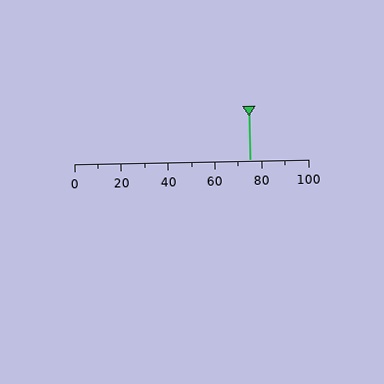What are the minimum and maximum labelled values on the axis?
The axis runs from 0 to 100.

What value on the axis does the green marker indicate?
The marker indicates approximately 75.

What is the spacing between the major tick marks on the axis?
The major ticks are spaced 20 apart.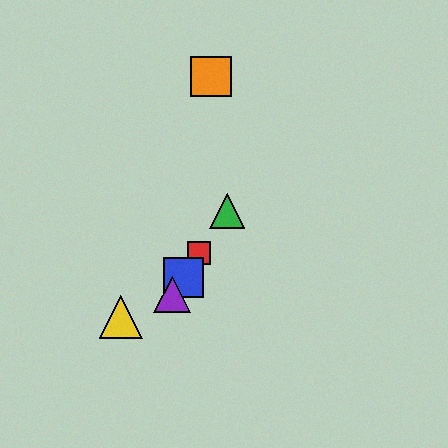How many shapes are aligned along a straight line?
4 shapes (the red square, the blue square, the green triangle, the purple triangle) are aligned along a straight line.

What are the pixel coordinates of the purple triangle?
The purple triangle is at (172, 294).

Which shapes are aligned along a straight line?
The red square, the blue square, the green triangle, the purple triangle are aligned along a straight line.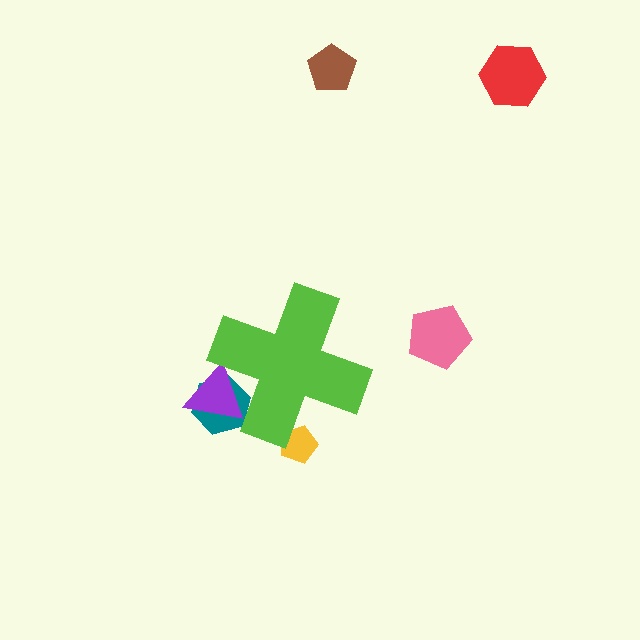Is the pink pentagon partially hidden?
No, the pink pentagon is fully visible.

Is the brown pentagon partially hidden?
No, the brown pentagon is fully visible.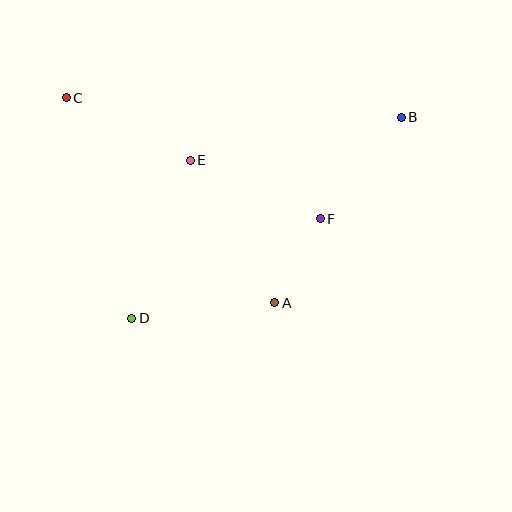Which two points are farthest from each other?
Points B and D are farthest from each other.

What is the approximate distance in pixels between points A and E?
The distance between A and E is approximately 166 pixels.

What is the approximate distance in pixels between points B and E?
The distance between B and E is approximately 216 pixels.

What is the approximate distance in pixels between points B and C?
The distance between B and C is approximately 336 pixels.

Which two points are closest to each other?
Points A and F are closest to each other.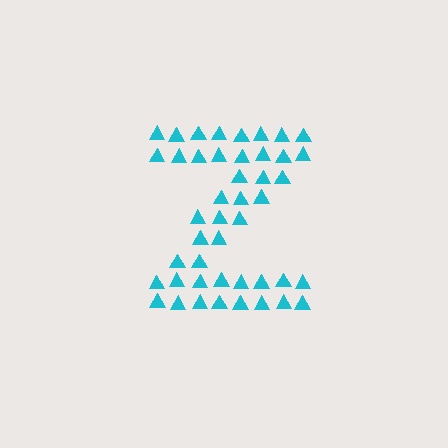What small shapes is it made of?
It is made of small triangles.